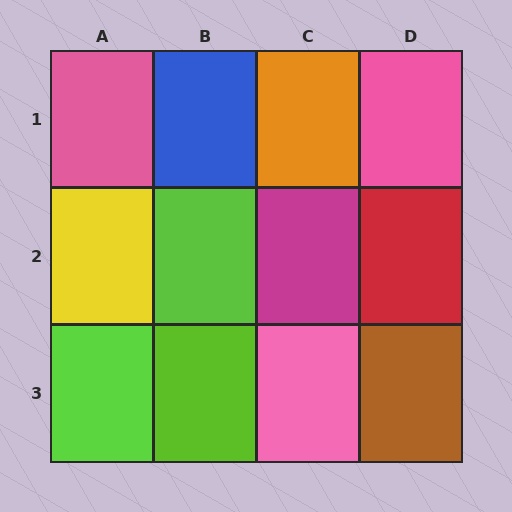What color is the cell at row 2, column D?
Red.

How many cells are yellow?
1 cell is yellow.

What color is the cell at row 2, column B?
Lime.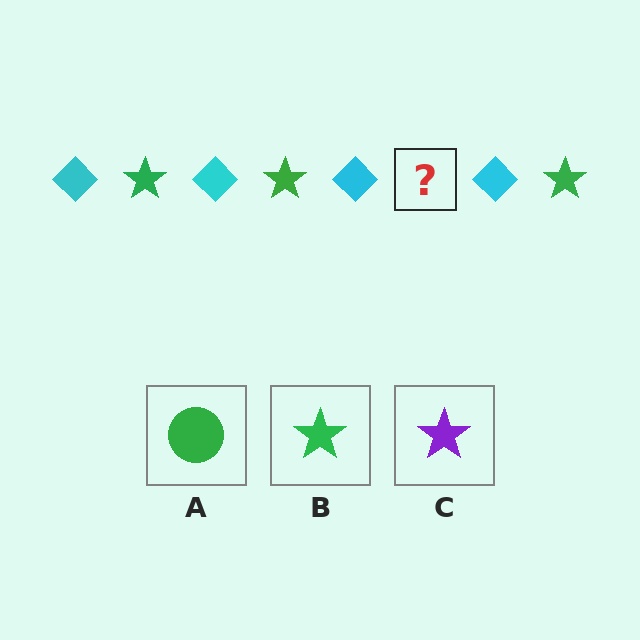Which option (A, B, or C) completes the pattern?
B.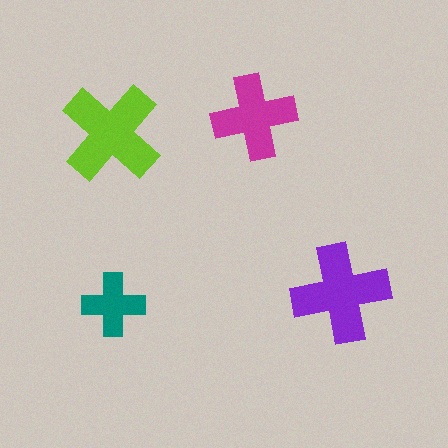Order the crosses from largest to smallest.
the lime one, the purple one, the magenta one, the teal one.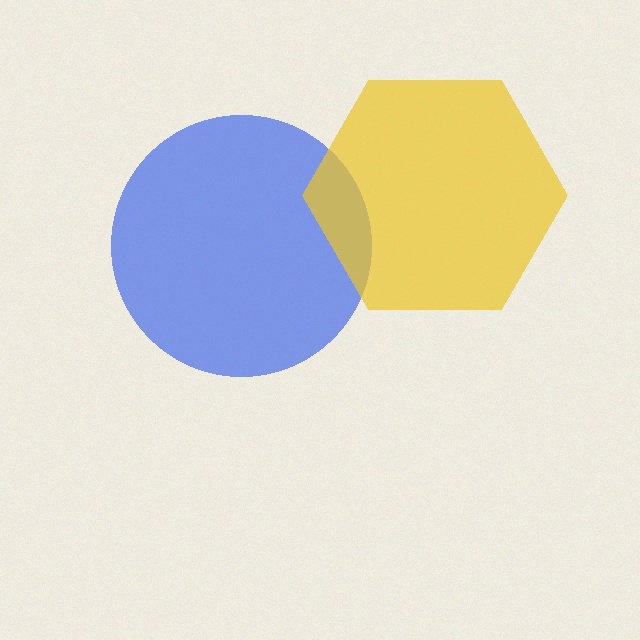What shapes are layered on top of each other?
The layered shapes are: a blue circle, a yellow hexagon.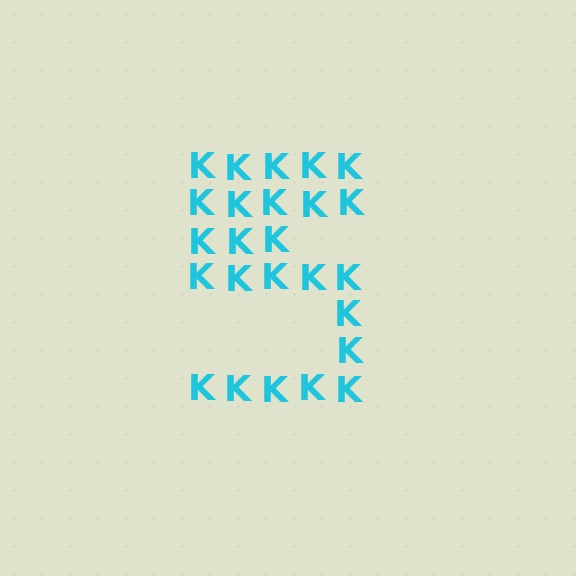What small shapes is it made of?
It is made of small letter K's.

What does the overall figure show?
The overall figure shows the digit 5.